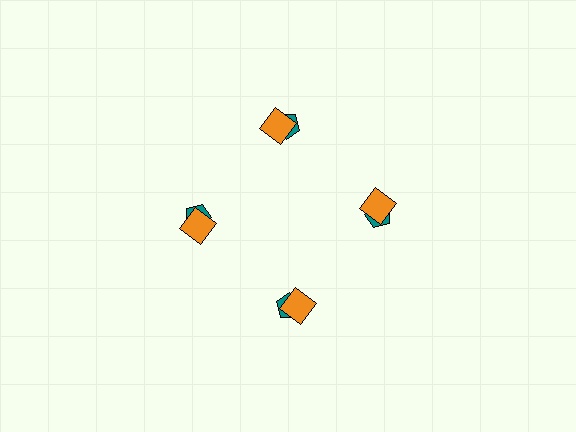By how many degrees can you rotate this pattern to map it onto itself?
The pattern maps onto itself every 90 degrees of rotation.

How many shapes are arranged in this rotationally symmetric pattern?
There are 8 shapes, arranged in 4 groups of 2.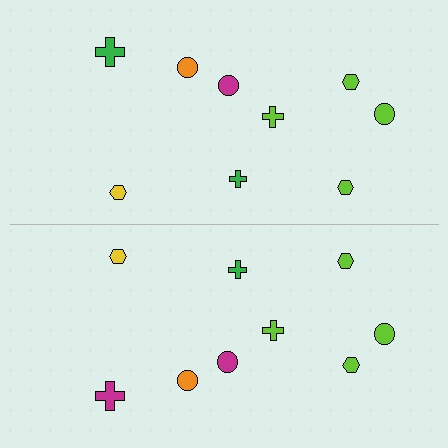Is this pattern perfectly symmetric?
No, the pattern is not perfectly symmetric. The magenta cross on the bottom side breaks the symmetry — its mirror counterpart is green.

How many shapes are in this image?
There are 18 shapes in this image.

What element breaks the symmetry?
The magenta cross on the bottom side breaks the symmetry — its mirror counterpart is green.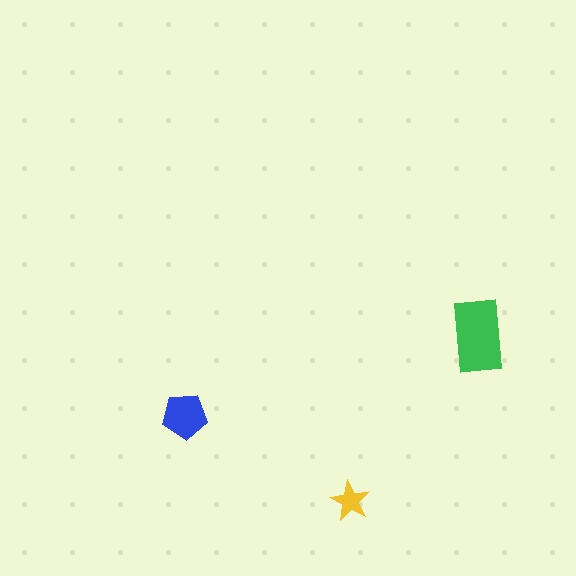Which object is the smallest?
The yellow star.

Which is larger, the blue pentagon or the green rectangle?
The green rectangle.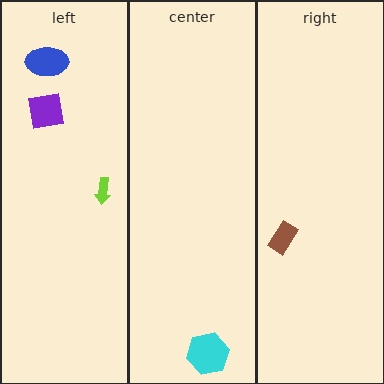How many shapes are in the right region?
1.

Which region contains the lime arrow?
The left region.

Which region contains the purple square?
The left region.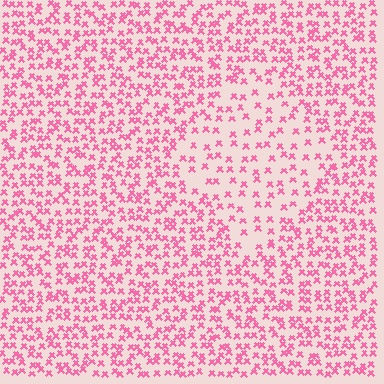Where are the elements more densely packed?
The elements are more densely packed outside the diamond boundary.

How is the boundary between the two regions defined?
The boundary is defined by a change in element density (approximately 1.9x ratio). All elements are the same color, size, and shape.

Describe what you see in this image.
The image contains small pink elements arranged at two different densities. A diamond-shaped region is visible where the elements are less densely packed than the surrounding area.